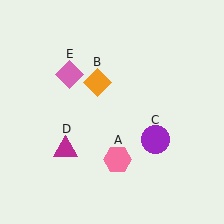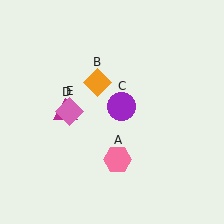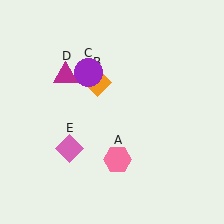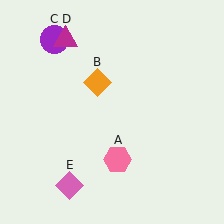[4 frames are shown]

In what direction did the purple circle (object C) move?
The purple circle (object C) moved up and to the left.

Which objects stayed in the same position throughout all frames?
Pink hexagon (object A) and orange diamond (object B) remained stationary.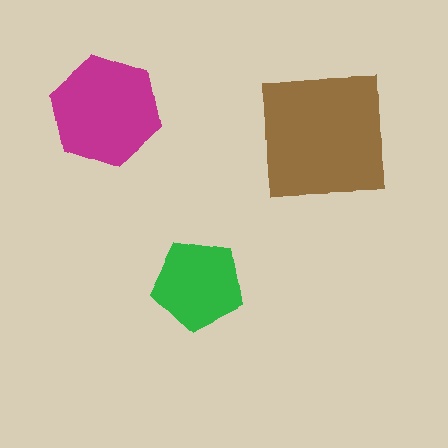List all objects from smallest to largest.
The green pentagon, the magenta hexagon, the brown square.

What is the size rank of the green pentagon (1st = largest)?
3rd.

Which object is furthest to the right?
The brown square is rightmost.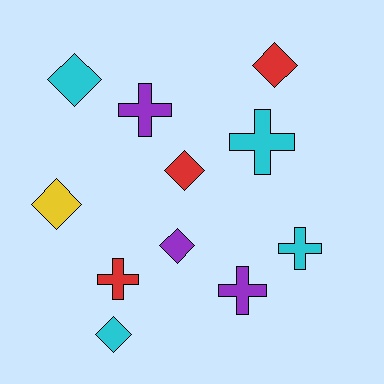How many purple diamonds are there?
There is 1 purple diamond.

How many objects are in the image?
There are 11 objects.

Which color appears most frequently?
Cyan, with 4 objects.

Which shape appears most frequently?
Diamond, with 6 objects.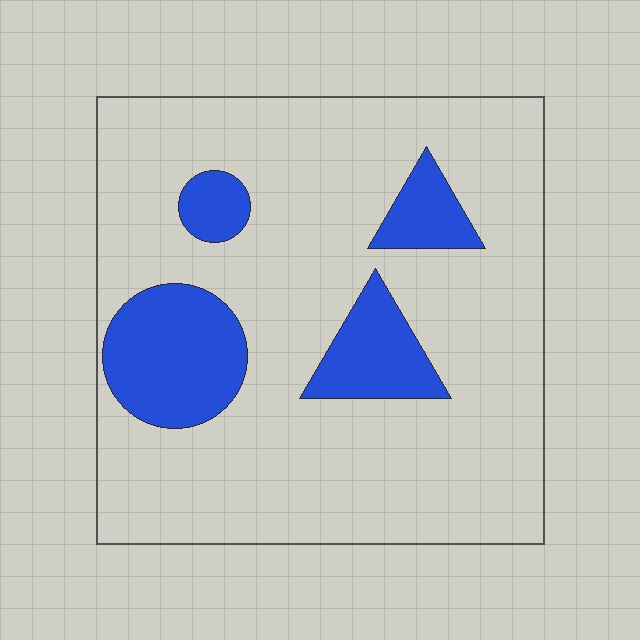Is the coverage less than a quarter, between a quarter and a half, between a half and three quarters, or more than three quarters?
Less than a quarter.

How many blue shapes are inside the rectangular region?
4.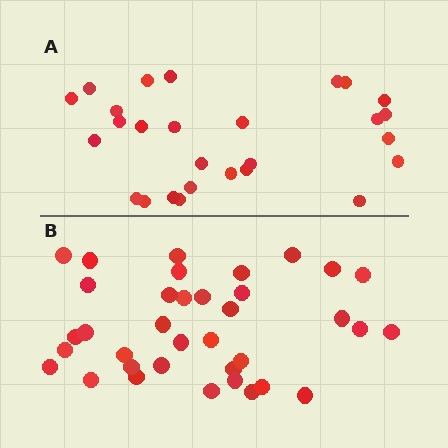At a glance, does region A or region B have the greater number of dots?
Region B (the bottom region) has more dots.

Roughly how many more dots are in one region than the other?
Region B has roughly 8 or so more dots than region A.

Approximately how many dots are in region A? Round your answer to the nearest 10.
About 30 dots. (The exact count is 27, which rounds to 30.)